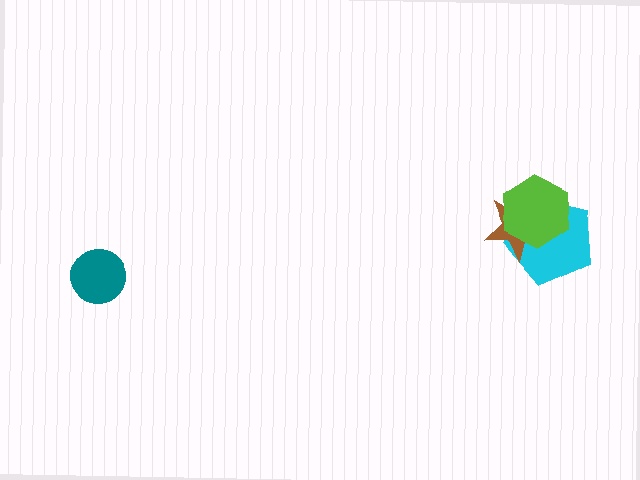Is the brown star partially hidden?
Yes, it is partially covered by another shape.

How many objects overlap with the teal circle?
0 objects overlap with the teal circle.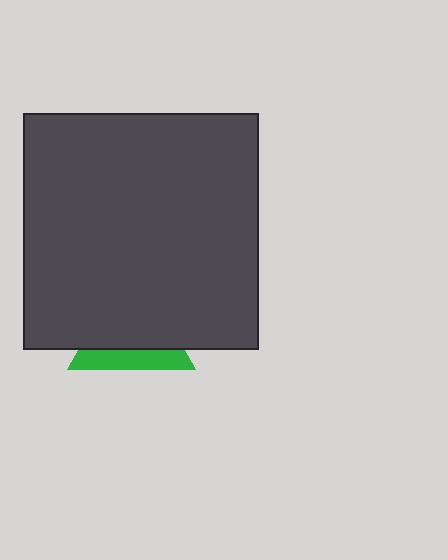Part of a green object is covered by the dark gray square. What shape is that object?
It is a triangle.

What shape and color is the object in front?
The object in front is a dark gray square.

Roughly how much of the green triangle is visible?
A small part of it is visible (roughly 32%).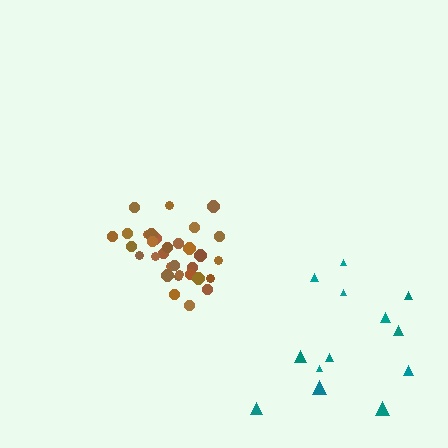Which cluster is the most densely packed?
Brown.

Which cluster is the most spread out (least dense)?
Teal.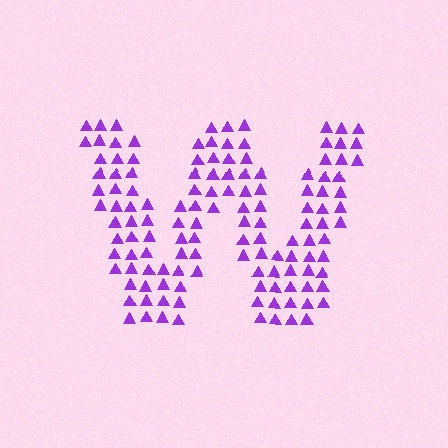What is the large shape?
The large shape is the letter W.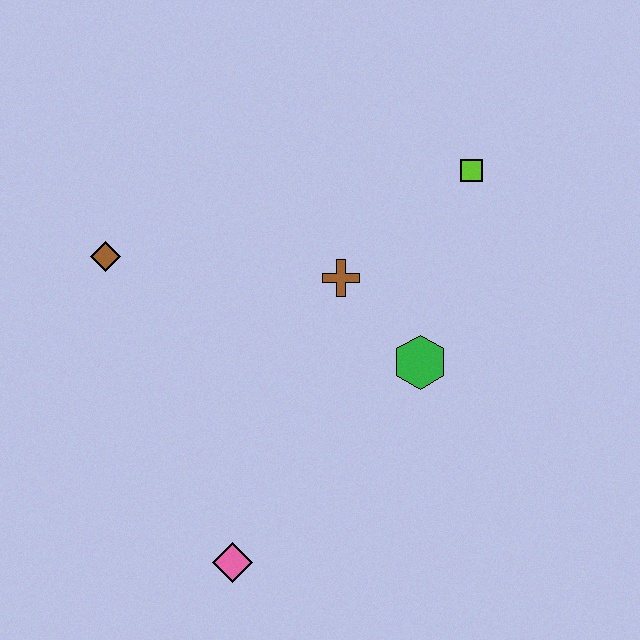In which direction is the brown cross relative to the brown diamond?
The brown cross is to the right of the brown diamond.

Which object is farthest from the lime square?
The pink diamond is farthest from the lime square.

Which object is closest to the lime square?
The brown cross is closest to the lime square.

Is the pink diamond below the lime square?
Yes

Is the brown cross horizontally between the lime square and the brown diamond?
Yes